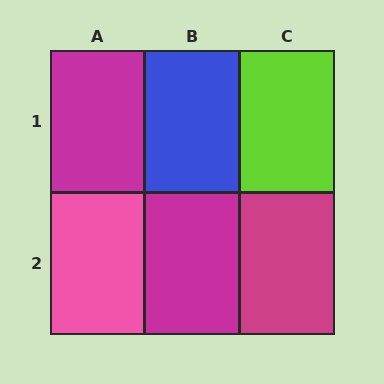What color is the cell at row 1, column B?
Blue.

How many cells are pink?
1 cell is pink.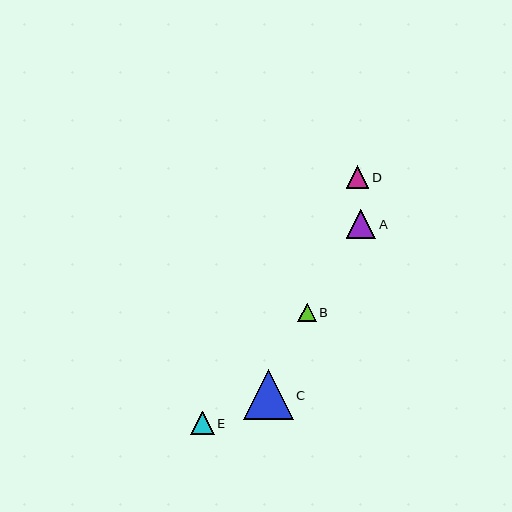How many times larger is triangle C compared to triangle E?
Triangle C is approximately 2.1 times the size of triangle E.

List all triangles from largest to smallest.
From largest to smallest: C, A, E, D, B.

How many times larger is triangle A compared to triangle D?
Triangle A is approximately 1.3 times the size of triangle D.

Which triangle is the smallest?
Triangle B is the smallest with a size of approximately 18 pixels.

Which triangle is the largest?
Triangle C is the largest with a size of approximately 50 pixels.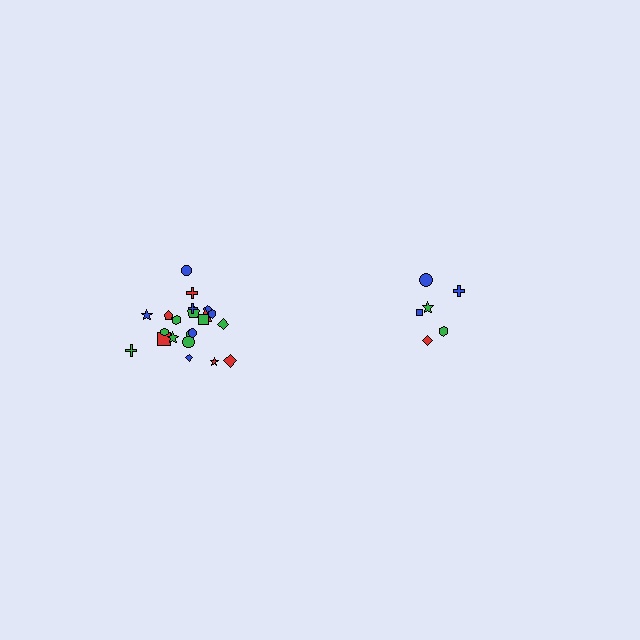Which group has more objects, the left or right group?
The left group.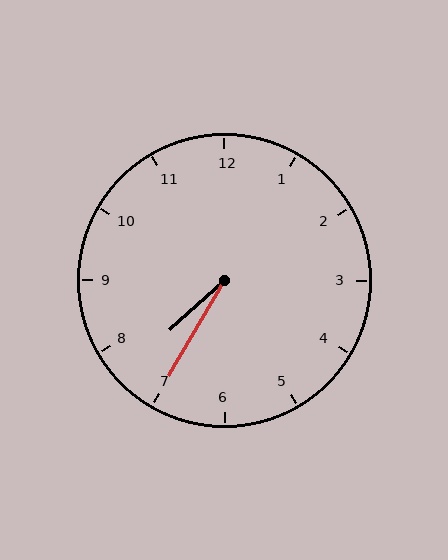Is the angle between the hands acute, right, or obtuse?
It is acute.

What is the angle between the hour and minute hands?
Approximately 18 degrees.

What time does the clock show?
7:35.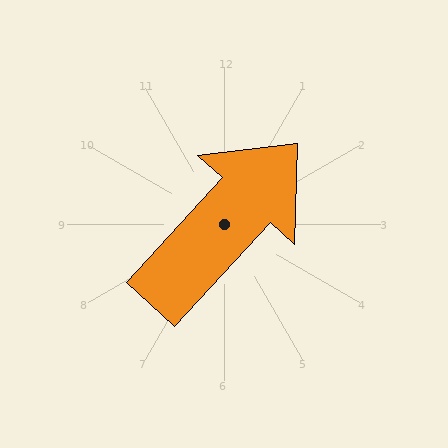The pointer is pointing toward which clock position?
Roughly 1 o'clock.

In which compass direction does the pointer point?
Northeast.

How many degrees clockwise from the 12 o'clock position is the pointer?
Approximately 43 degrees.